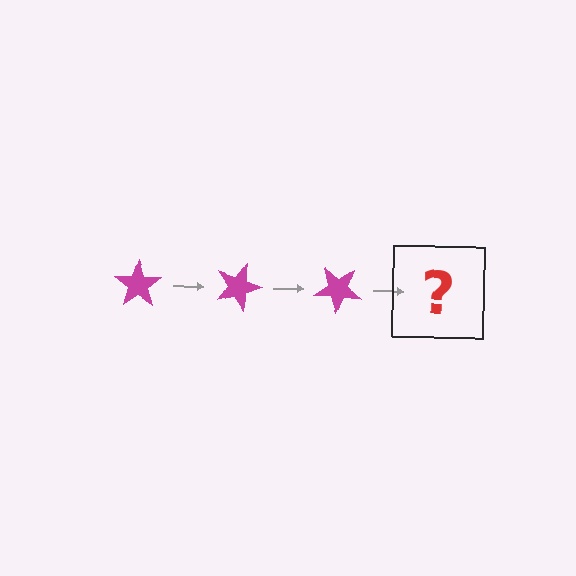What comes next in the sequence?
The next element should be a magenta star rotated 60 degrees.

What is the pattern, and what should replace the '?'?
The pattern is that the star rotates 20 degrees each step. The '?' should be a magenta star rotated 60 degrees.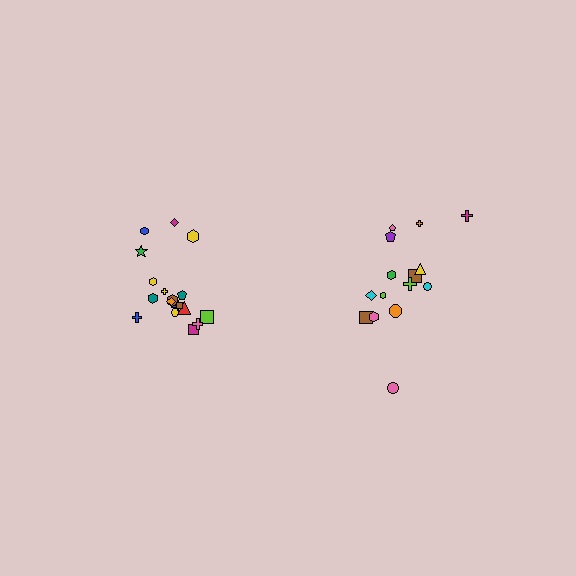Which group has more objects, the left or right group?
The left group.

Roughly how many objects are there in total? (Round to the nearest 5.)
Roughly 35 objects in total.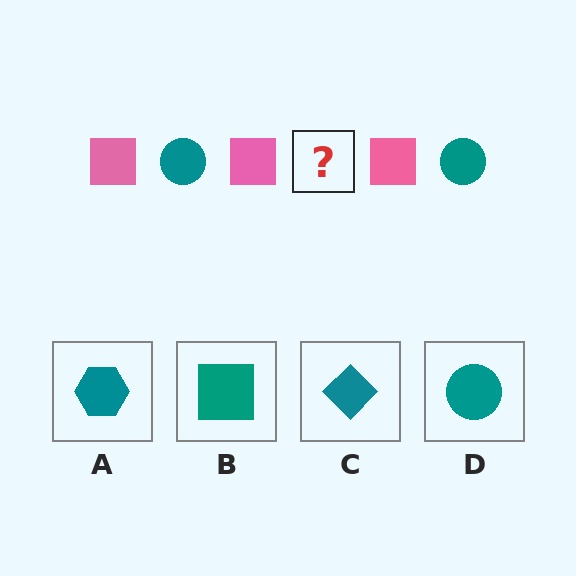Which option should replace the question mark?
Option D.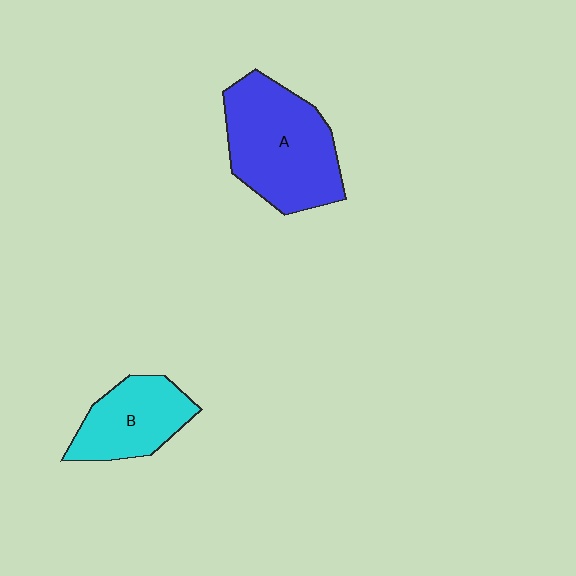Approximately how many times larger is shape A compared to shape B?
Approximately 1.6 times.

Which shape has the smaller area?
Shape B (cyan).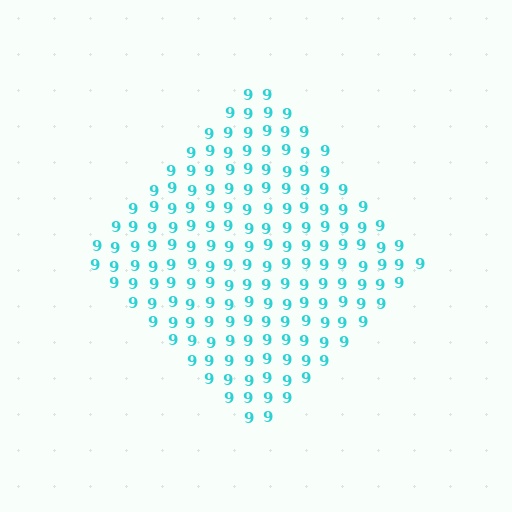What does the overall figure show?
The overall figure shows a diamond.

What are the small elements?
The small elements are digit 9's.